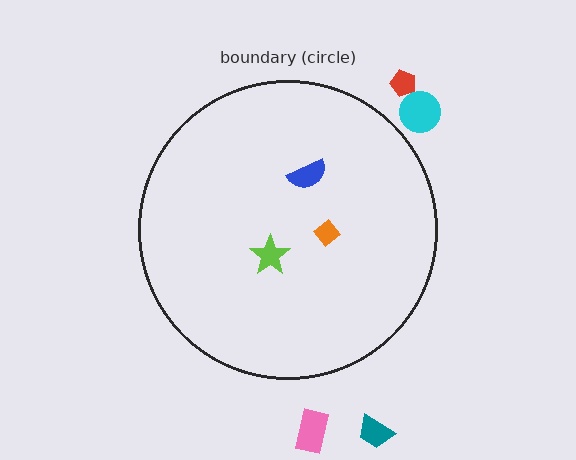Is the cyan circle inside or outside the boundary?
Outside.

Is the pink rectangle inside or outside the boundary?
Outside.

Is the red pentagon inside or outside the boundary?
Outside.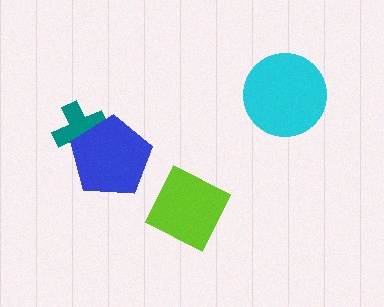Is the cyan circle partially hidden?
No, no other shape covers it.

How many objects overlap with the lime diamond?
0 objects overlap with the lime diamond.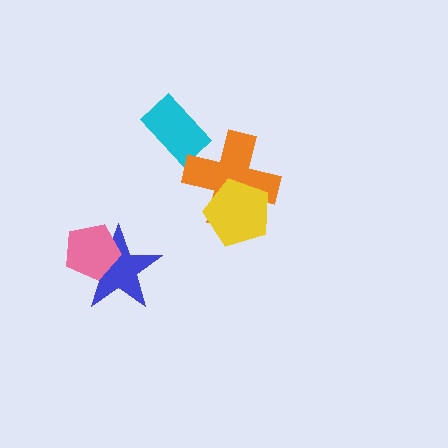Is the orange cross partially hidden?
Yes, it is partially covered by another shape.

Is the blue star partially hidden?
Yes, it is partially covered by another shape.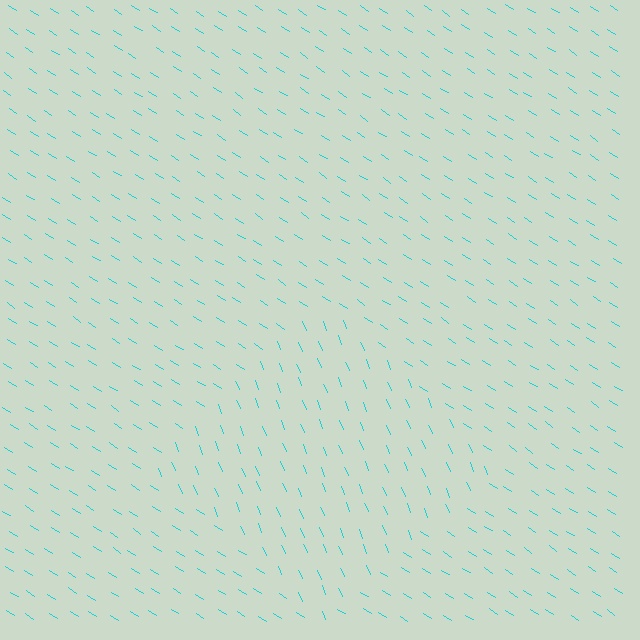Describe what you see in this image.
The image is filled with small cyan line segments. A diamond region in the image has lines oriented differently from the surrounding lines, creating a visible texture boundary.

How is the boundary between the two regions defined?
The boundary is defined purely by a change in line orientation (approximately 35 degrees difference). All lines are the same color and thickness.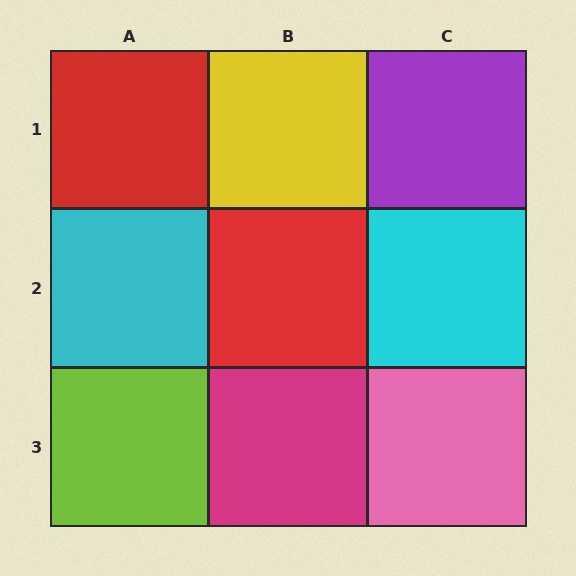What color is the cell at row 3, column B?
Magenta.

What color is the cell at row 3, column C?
Pink.